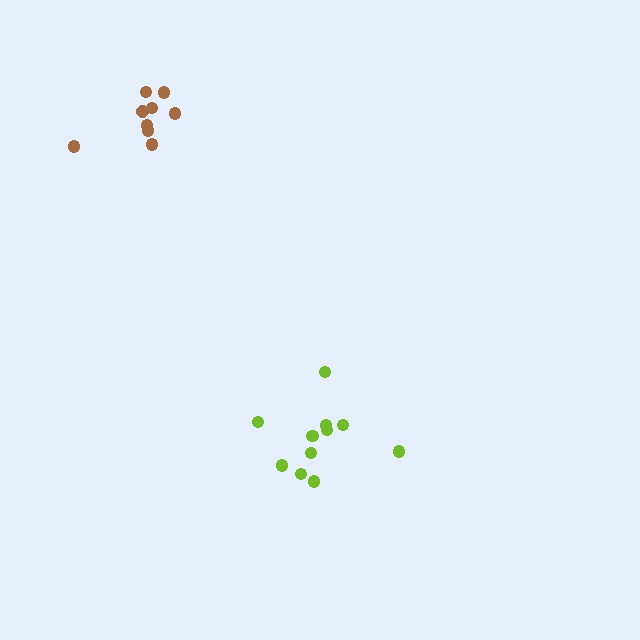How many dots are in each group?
Group 1: 11 dots, Group 2: 9 dots (20 total).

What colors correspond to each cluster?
The clusters are colored: lime, brown.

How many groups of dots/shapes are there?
There are 2 groups.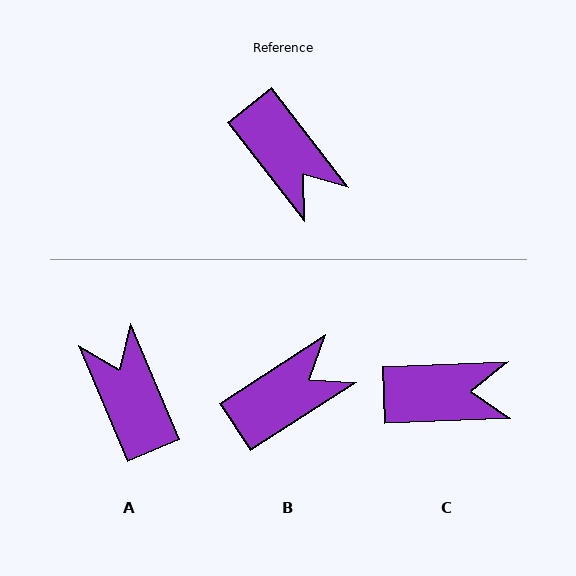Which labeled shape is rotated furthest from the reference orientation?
A, about 165 degrees away.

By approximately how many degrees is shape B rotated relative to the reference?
Approximately 85 degrees counter-clockwise.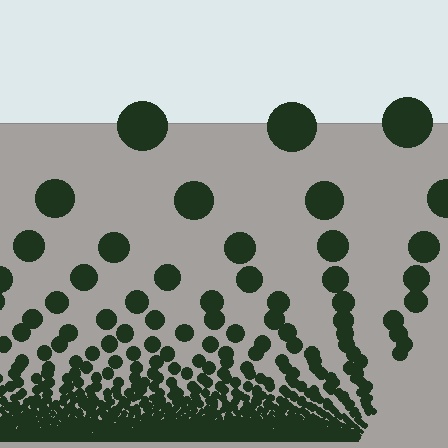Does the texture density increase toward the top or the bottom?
Density increases toward the bottom.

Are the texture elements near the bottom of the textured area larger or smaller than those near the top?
Smaller. The gradient is inverted — elements near the bottom are smaller and denser.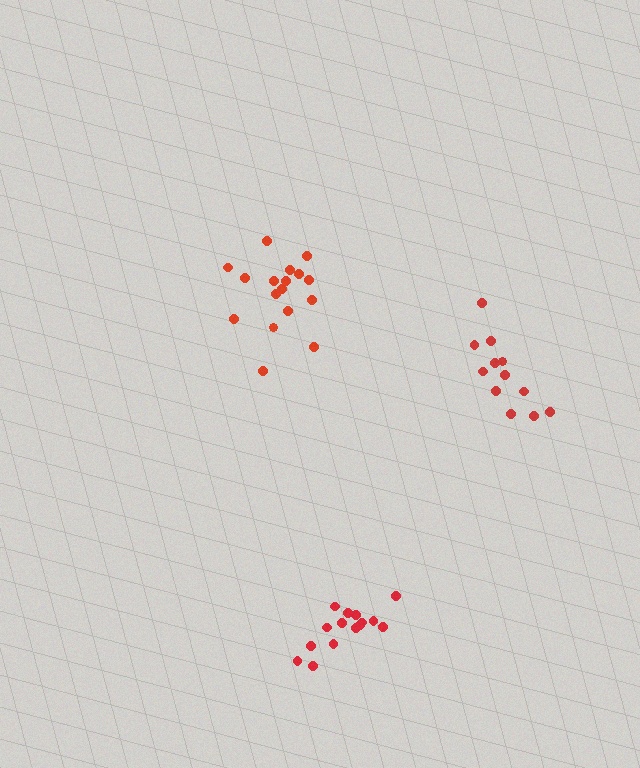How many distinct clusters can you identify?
There are 3 distinct clusters.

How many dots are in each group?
Group 1: 17 dots, Group 2: 15 dots, Group 3: 12 dots (44 total).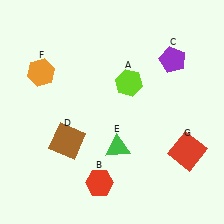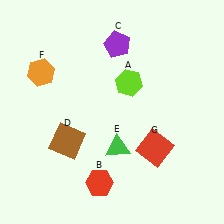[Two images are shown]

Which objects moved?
The objects that moved are: the purple pentagon (C), the red square (G).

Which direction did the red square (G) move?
The red square (G) moved left.